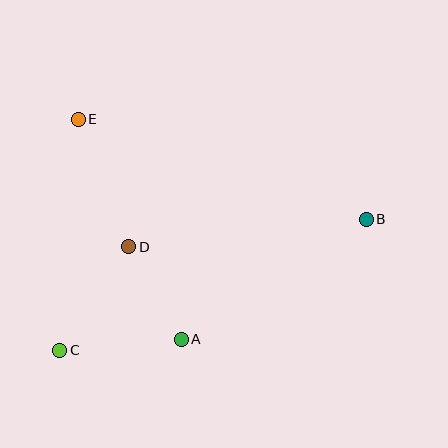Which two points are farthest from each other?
Points B and C are farthest from each other.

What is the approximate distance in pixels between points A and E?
The distance between A and E is approximately 243 pixels.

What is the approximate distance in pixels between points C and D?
The distance between C and D is approximately 124 pixels.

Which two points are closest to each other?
Points A and D are closest to each other.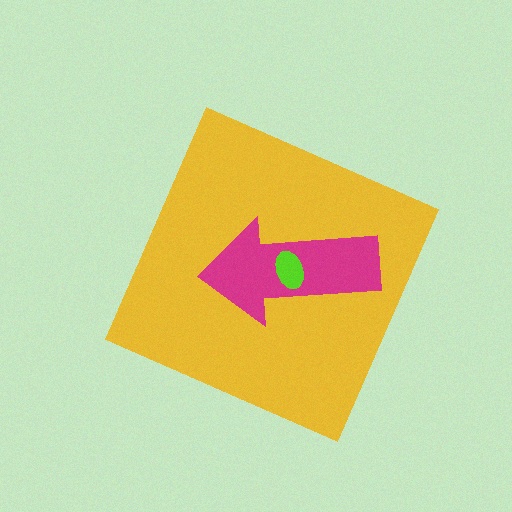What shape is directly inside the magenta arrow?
The lime ellipse.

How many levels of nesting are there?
3.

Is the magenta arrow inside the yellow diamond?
Yes.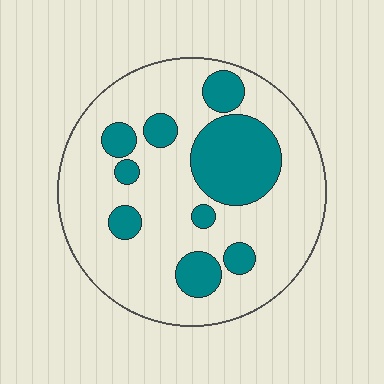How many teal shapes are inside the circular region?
9.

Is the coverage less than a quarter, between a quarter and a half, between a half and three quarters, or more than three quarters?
Between a quarter and a half.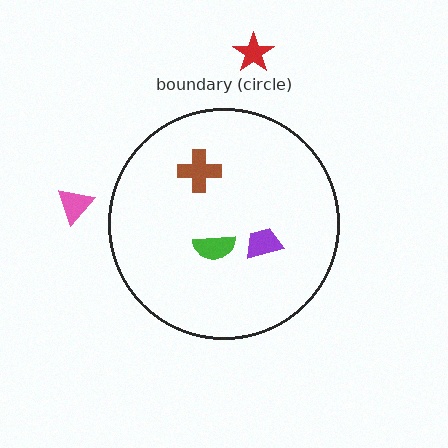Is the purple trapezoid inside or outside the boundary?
Inside.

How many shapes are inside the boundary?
3 inside, 2 outside.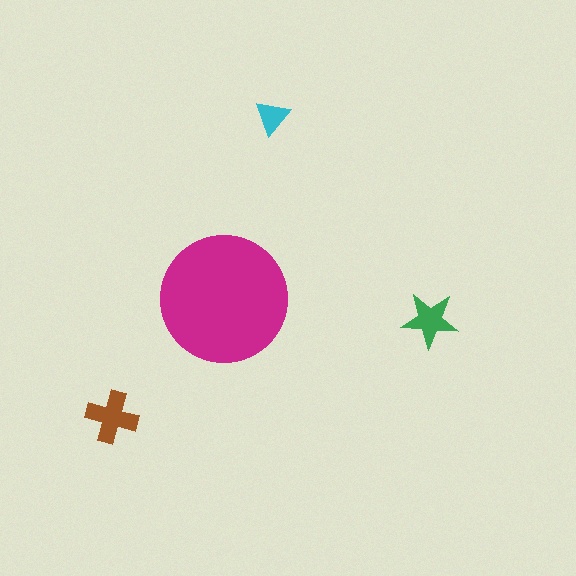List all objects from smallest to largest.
The cyan triangle, the green star, the brown cross, the magenta circle.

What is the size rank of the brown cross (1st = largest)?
2nd.